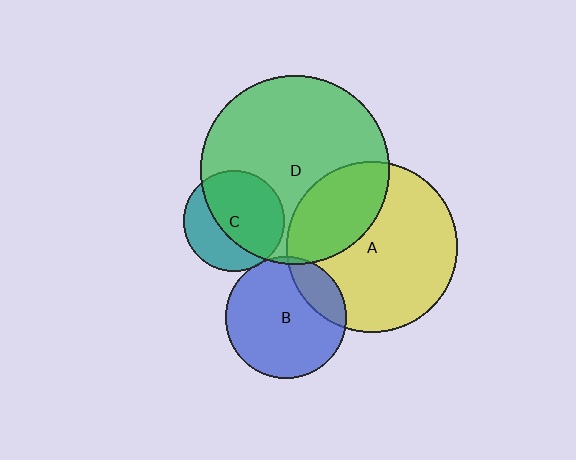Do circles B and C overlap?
Yes.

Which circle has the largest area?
Circle D (green).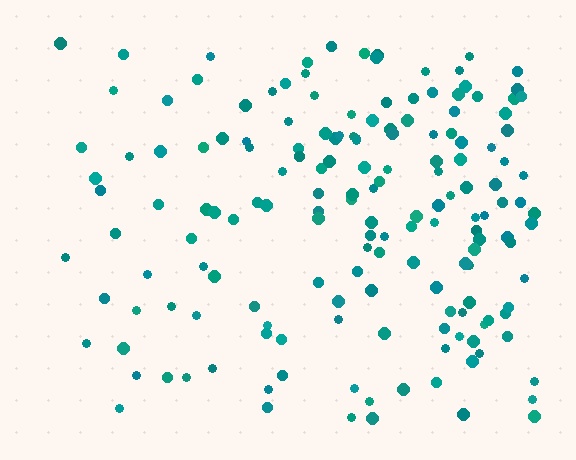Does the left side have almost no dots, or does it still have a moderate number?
Still a moderate number, just noticeably fewer than the right.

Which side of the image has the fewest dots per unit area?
The left.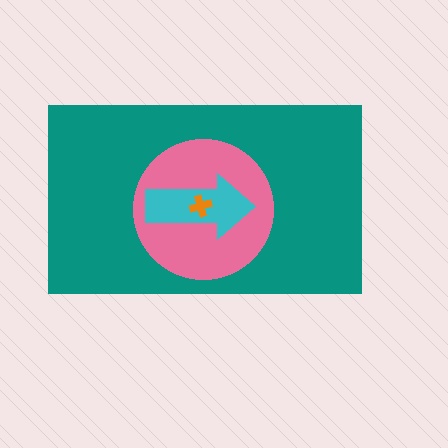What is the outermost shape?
The teal rectangle.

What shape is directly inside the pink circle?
The cyan arrow.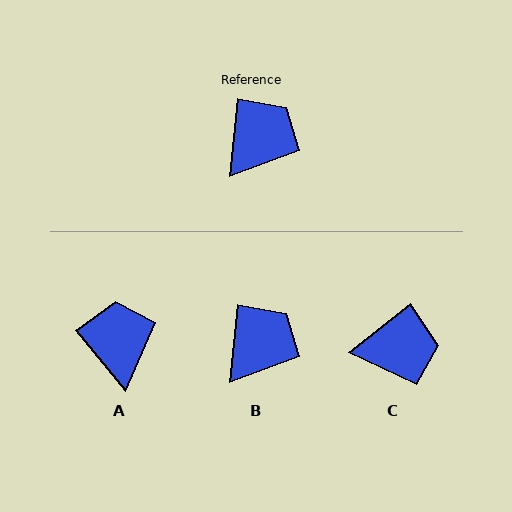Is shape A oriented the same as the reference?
No, it is off by about 46 degrees.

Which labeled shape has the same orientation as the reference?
B.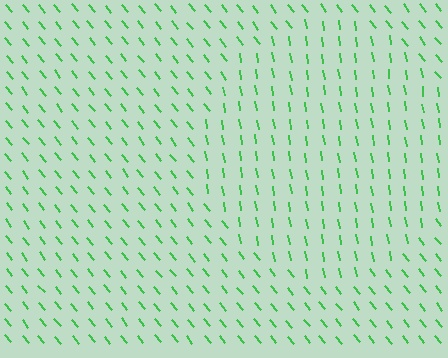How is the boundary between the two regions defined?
The boundary is defined purely by a change in line orientation (approximately 30 degrees difference). All lines are the same color and thickness.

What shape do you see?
I see a circle.